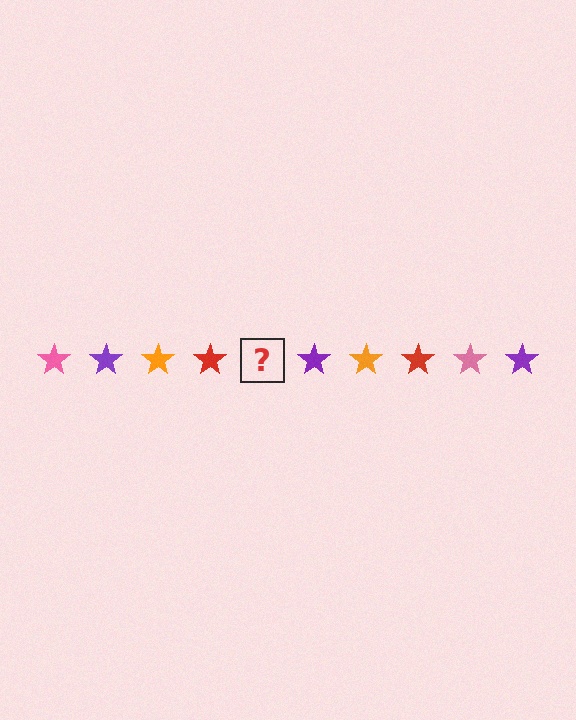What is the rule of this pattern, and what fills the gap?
The rule is that the pattern cycles through pink, purple, orange, red stars. The gap should be filled with a pink star.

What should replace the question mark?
The question mark should be replaced with a pink star.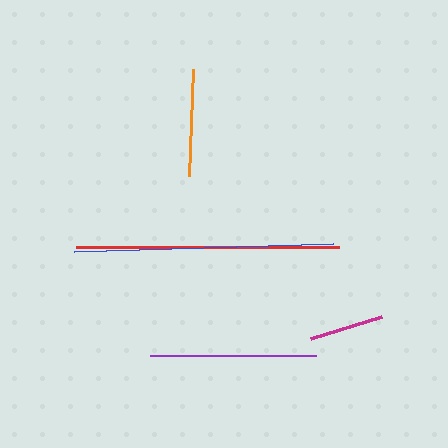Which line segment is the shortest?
The magenta line is the shortest at approximately 74 pixels.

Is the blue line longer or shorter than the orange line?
The blue line is longer than the orange line.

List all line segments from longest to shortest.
From longest to shortest: red, blue, purple, orange, magenta.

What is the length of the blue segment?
The blue segment is approximately 259 pixels long.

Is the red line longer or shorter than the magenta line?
The red line is longer than the magenta line.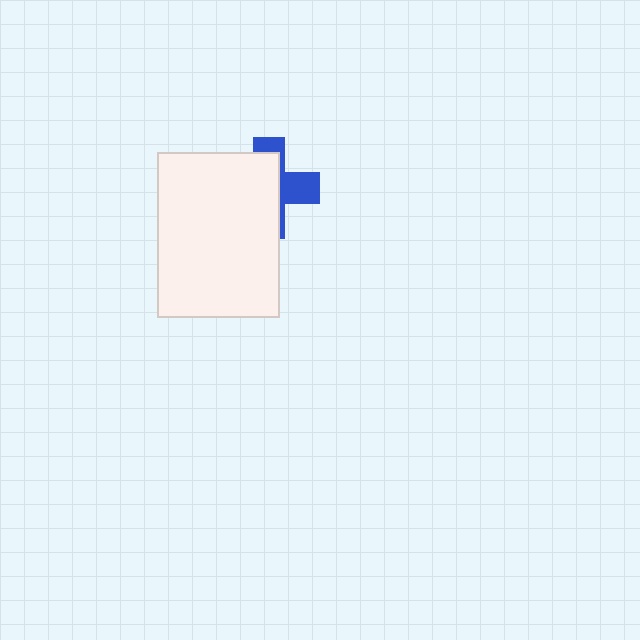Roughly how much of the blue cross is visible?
A small part of it is visible (roughly 38%).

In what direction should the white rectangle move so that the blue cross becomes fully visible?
The white rectangle should move left. That is the shortest direction to clear the overlap and leave the blue cross fully visible.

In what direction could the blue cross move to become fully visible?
The blue cross could move right. That would shift it out from behind the white rectangle entirely.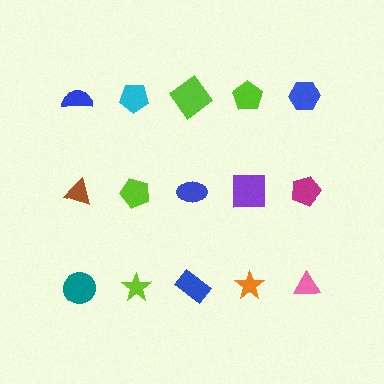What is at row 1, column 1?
A blue semicircle.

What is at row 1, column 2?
A cyan pentagon.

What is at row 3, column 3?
A blue rectangle.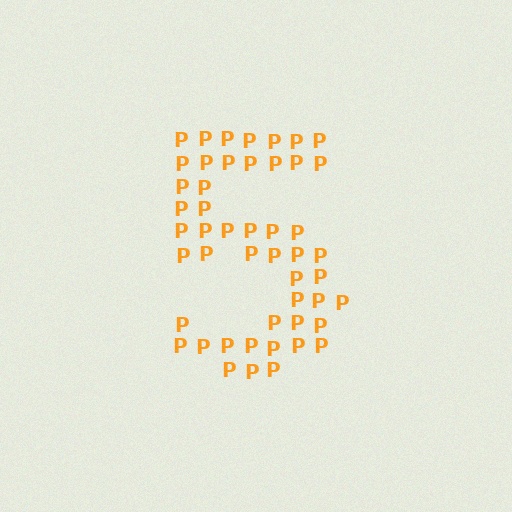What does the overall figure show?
The overall figure shows the digit 5.